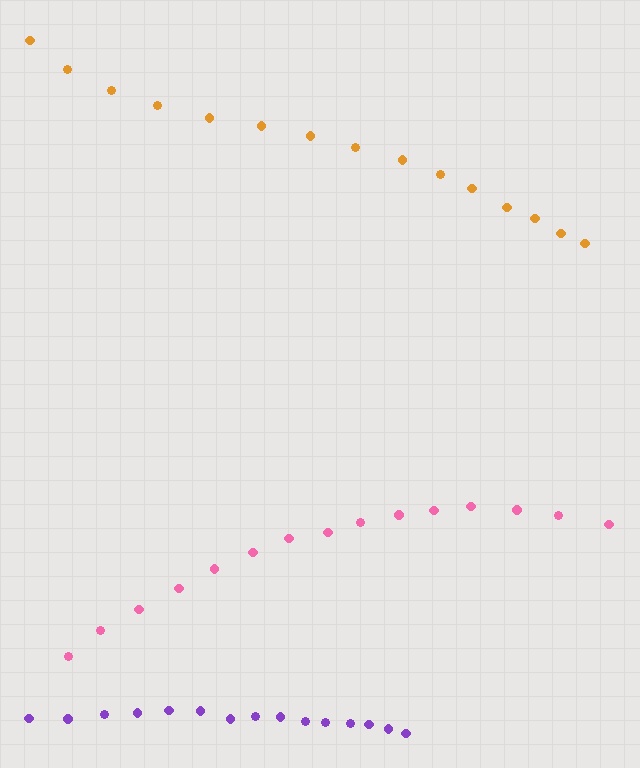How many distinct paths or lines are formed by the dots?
There are 3 distinct paths.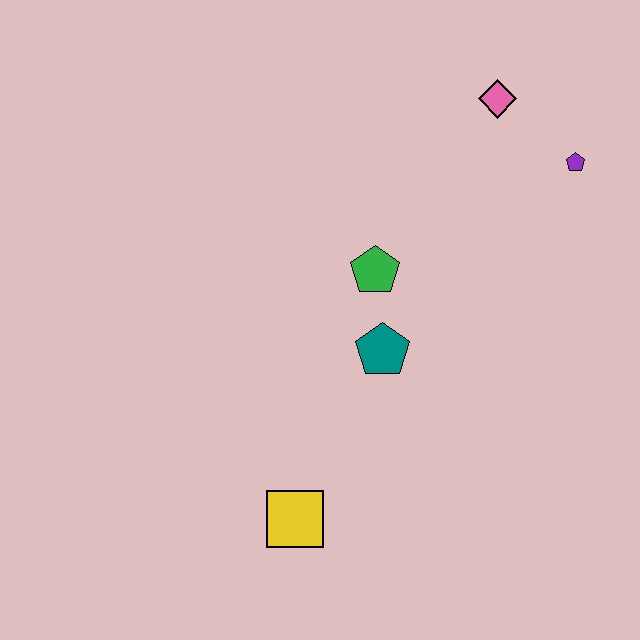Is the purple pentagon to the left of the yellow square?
No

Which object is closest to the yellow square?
The teal pentagon is closest to the yellow square.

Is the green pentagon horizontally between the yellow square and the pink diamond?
Yes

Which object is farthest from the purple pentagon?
The yellow square is farthest from the purple pentagon.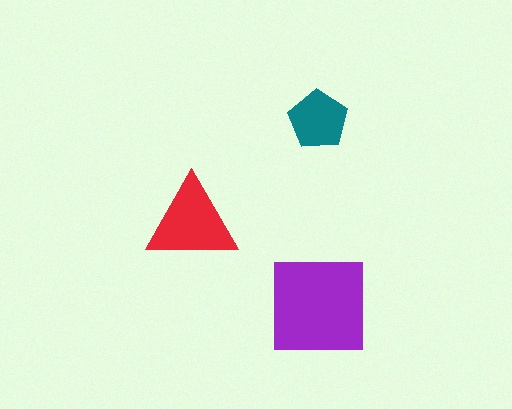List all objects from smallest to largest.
The teal pentagon, the red triangle, the purple square.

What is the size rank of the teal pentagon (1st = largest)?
3rd.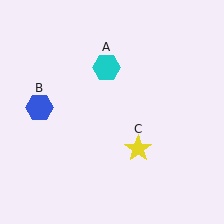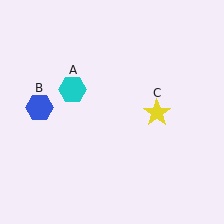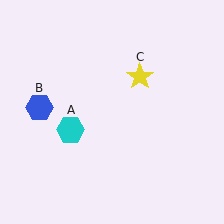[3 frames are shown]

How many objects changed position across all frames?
2 objects changed position: cyan hexagon (object A), yellow star (object C).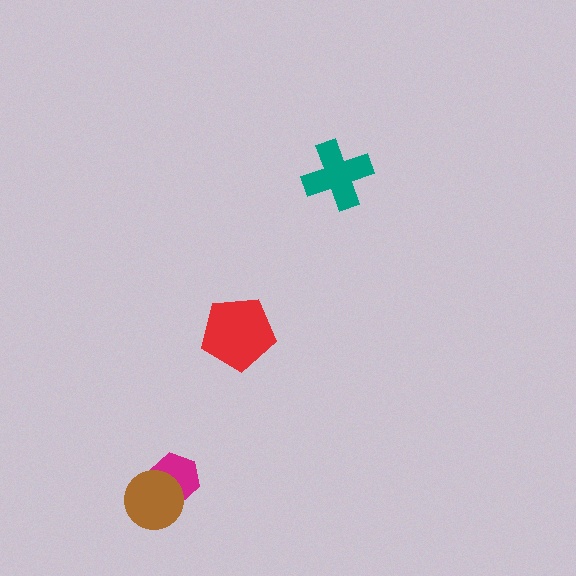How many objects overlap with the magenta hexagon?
1 object overlaps with the magenta hexagon.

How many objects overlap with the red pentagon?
0 objects overlap with the red pentagon.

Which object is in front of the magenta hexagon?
The brown circle is in front of the magenta hexagon.